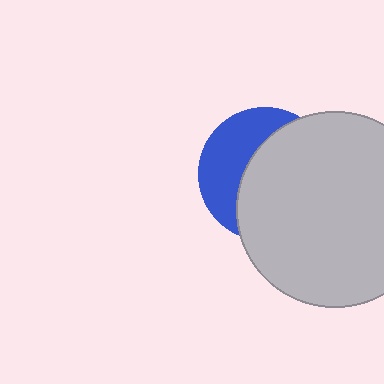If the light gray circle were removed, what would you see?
You would see the complete blue circle.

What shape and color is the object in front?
The object in front is a light gray circle.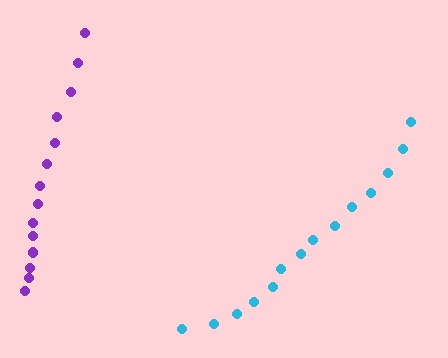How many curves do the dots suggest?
There are 2 distinct paths.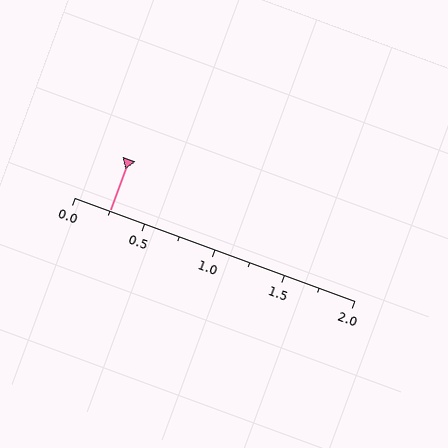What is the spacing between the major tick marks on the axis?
The major ticks are spaced 0.5 apart.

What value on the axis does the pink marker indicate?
The marker indicates approximately 0.25.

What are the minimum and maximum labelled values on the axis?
The axis runs from 0.0 to 2.0.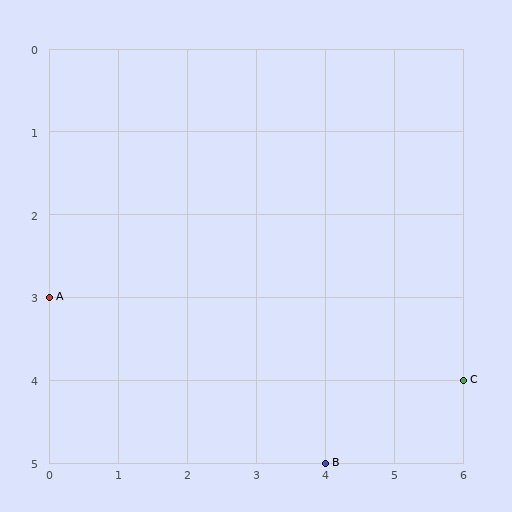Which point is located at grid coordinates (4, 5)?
Point B is at (4, 5).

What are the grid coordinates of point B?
Point B is at grid coordinates (4, 5).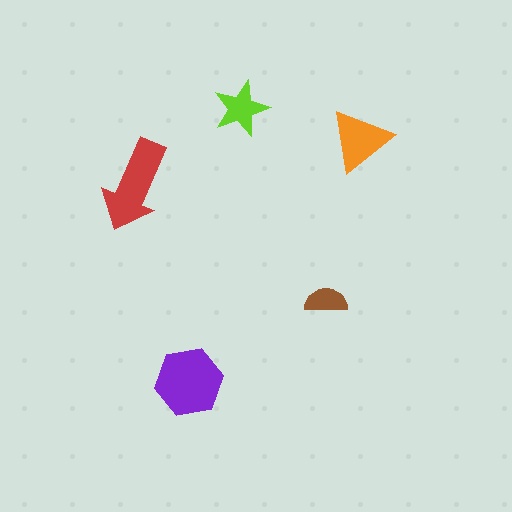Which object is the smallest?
The brown semicircle.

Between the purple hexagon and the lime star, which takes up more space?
The purple hexagon.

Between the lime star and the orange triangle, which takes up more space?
The orange triangle.